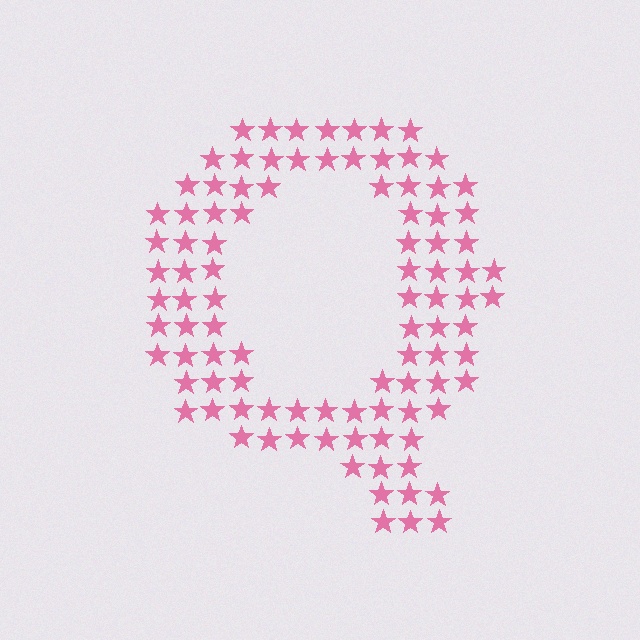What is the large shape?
The large shape is the letter Q.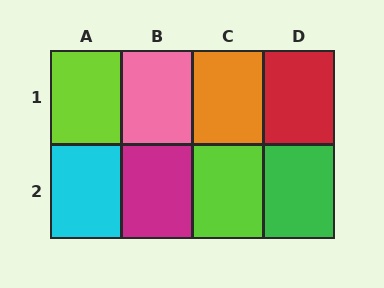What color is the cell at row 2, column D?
Green.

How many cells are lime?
2 cells are lime.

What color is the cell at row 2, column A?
Cyan.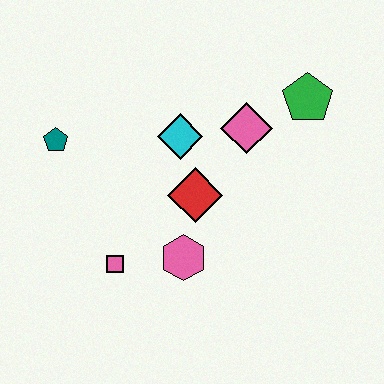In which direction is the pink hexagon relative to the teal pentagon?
The pink hexagon is to the right of the teal pentagon.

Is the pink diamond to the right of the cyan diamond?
Yes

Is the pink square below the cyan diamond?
Yes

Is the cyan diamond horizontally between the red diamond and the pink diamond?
No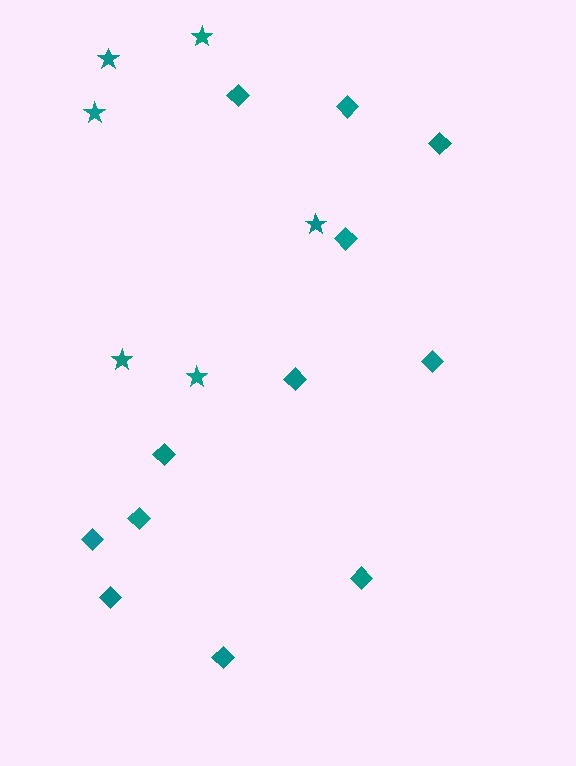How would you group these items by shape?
There are 2 groups: one group of stars (6) and one group of diamonds (12).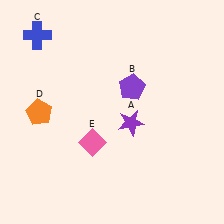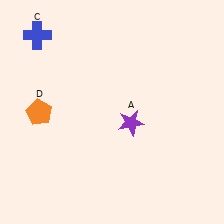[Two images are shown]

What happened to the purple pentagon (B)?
The purple pentagon (B) was removed in Image 2. It was in the top-right area of Image 1.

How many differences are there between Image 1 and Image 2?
There are 2 differences between the two images.